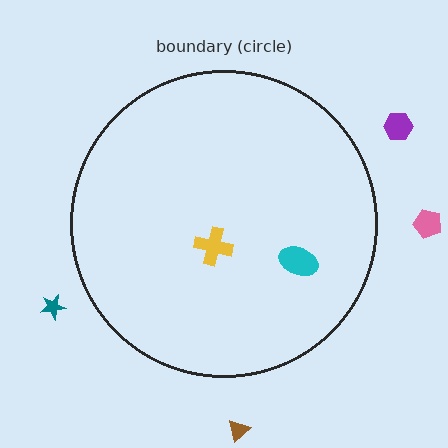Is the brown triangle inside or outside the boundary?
Outside.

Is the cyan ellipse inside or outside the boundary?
Inside.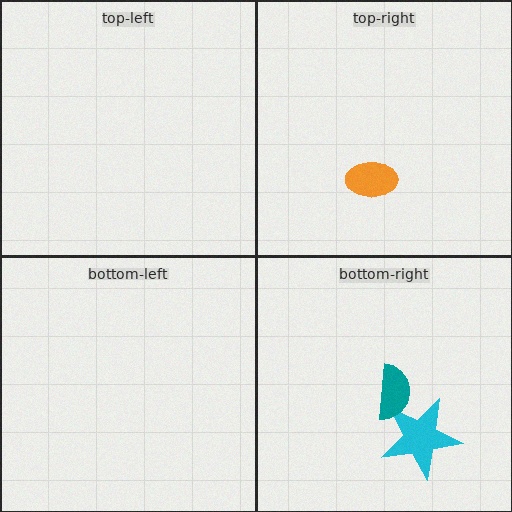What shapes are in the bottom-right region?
The cyan star, the teal semicircle.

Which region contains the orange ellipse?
The top-right region.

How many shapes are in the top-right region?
1.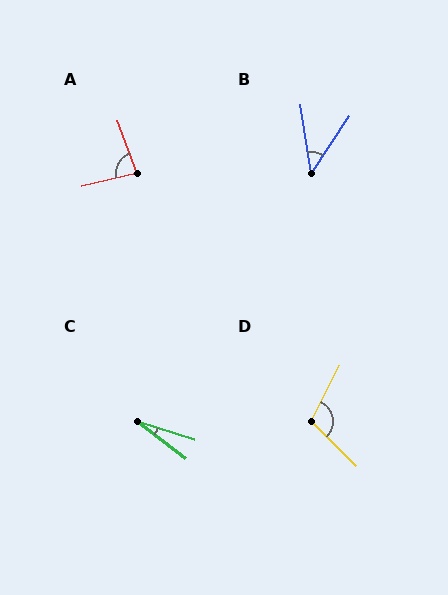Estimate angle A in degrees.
Approximately 84 degrees.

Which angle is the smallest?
C, at approximately 20 degrees.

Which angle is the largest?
D, at approximately 109 degrees.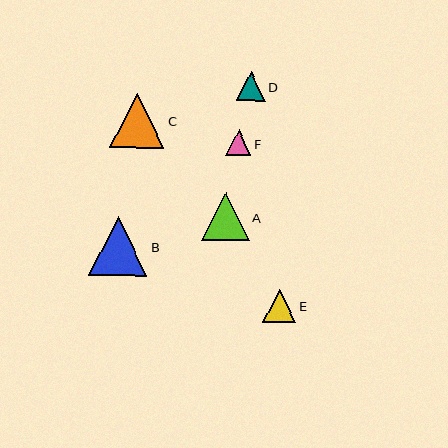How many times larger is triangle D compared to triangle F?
Triangle D is approximately 1.1 times the size of triangle F.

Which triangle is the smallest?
Triangle F is the smallest with a size of approximately 25 pixels.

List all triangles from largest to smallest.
From largest to smallest: B, C, A, E, D, F.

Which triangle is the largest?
Triangle B is the largest with a size of approximately 59 pixels.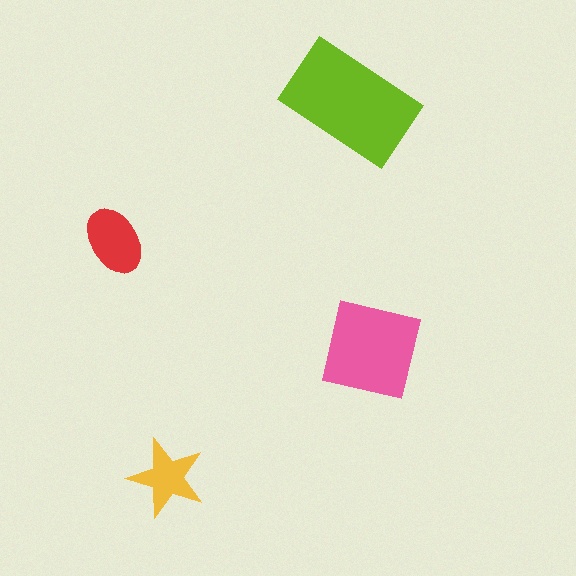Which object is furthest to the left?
The red ellipse is leftmost.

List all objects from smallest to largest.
The yellow star, the red ellipse, the pink square, the lime rectangle.